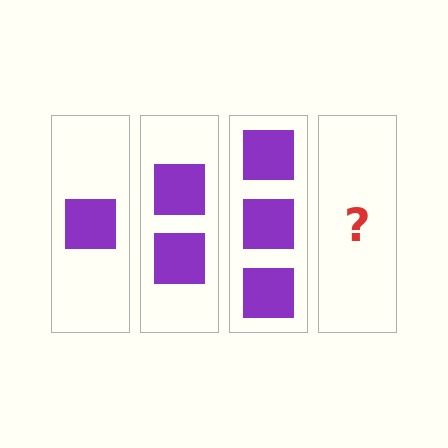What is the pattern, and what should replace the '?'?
The pattern is that each step adds one more square. The '?' should be 4 squares.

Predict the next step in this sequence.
The next step is 4 squares.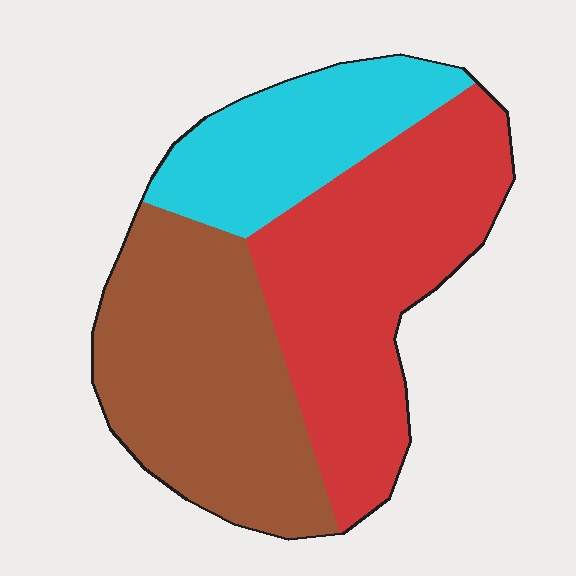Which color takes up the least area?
Cyan, at roughly 20%.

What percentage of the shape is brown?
Brown takes up between a quarter and a half of the shape.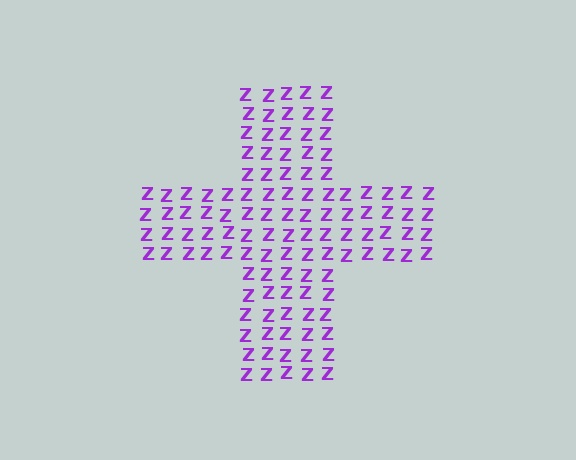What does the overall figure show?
The overall figure shows a cross.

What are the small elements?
The small elements are letter Z's.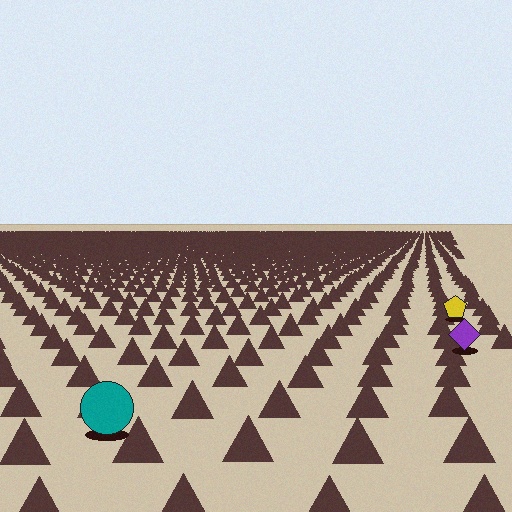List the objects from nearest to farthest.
From nearest to farthest: the teal circle, the purple diamond, the yellow pentagon.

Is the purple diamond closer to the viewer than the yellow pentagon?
Yes. The purple diamond is closer — you can tell from the texture gradient: the ground texture is coarser near it.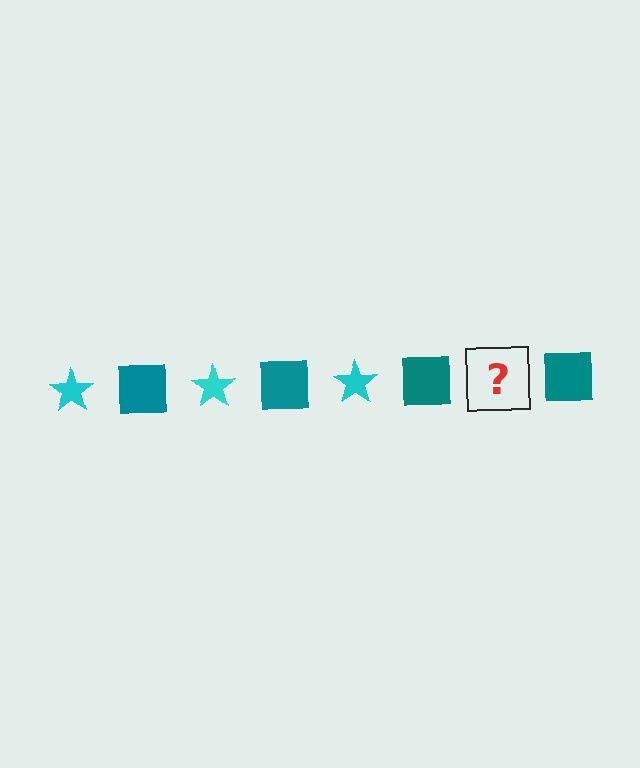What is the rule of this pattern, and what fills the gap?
The rule is that the pattern alternates between cyan star and teal square. The gap should be filled with a cyan star.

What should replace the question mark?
The question mark should be replaced with a cyan star.